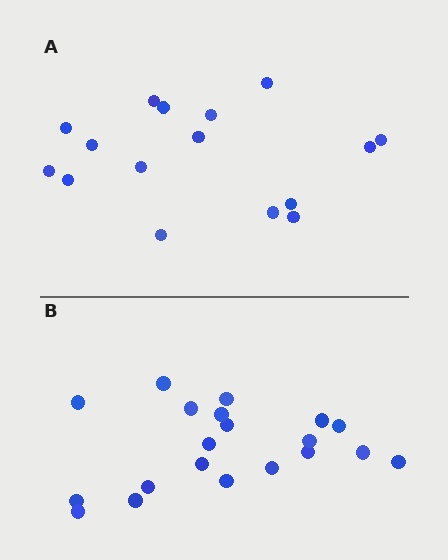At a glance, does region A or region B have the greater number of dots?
Region B (the bottom region) has more dots.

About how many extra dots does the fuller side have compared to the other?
Region B has about 4 more dots than region A.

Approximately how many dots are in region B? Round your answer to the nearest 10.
About 20 dots.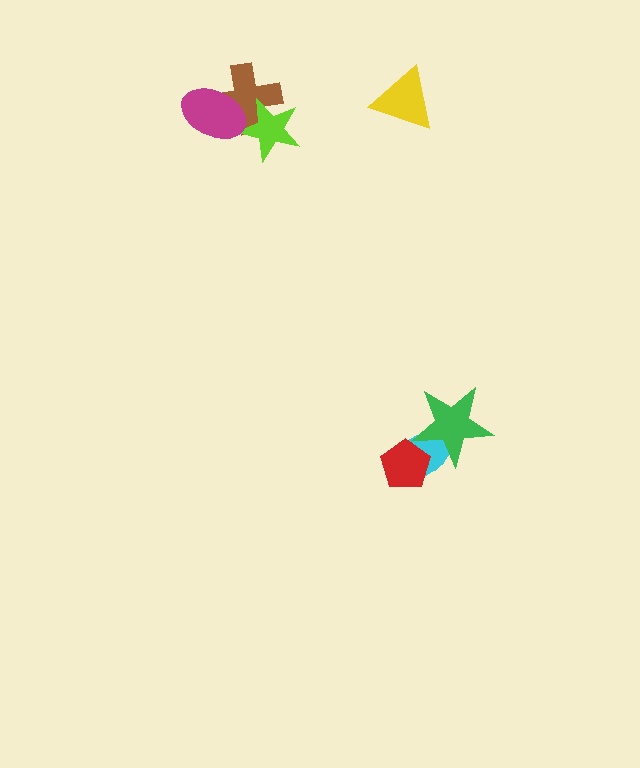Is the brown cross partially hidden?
Yes, it is partially covered by another shape.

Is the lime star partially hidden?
Yes, it is partially covered by another shape.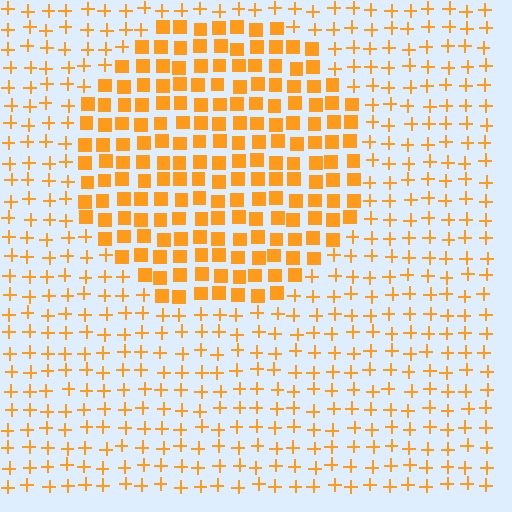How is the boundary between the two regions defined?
The boundary is defined by a change in element shape: squares inside vs. plus signs outside. All elements share the same color and spacing.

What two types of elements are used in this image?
The image uses squares inside the circle region and plus signs outside it.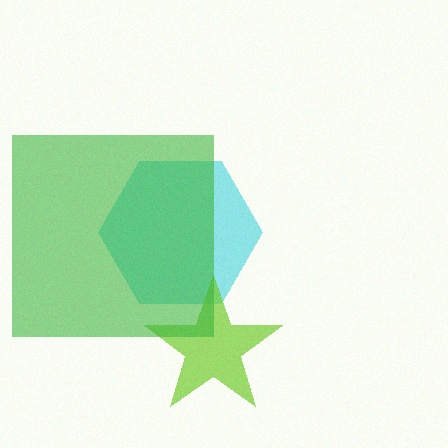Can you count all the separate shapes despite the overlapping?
Yes, there are 3 separate shapes.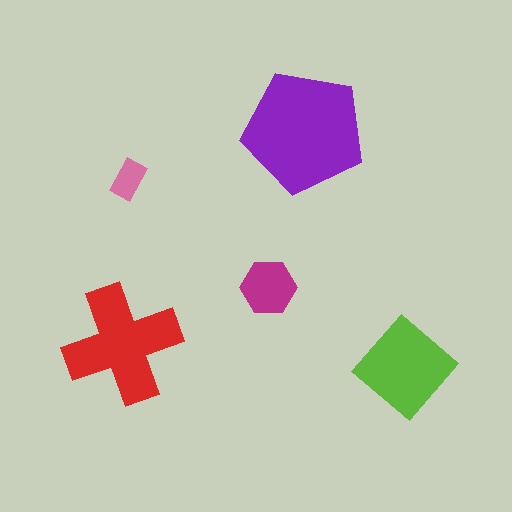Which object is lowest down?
The lime diamond is bottommost.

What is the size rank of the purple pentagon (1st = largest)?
1st.